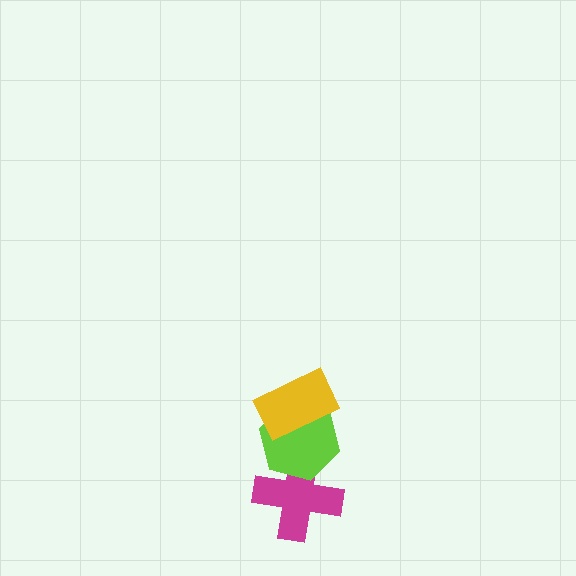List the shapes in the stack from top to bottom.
From top to bottom: the yellow rectangle, the lime hexagon, the magenta cross.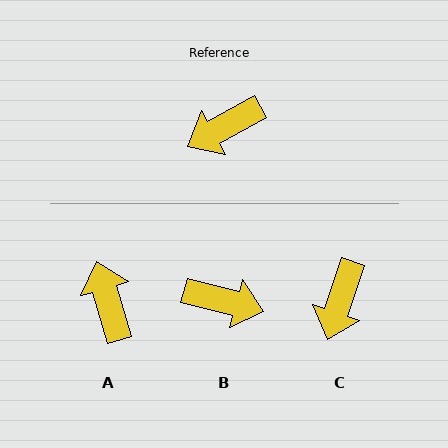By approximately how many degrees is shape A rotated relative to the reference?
Approximately 102 degrees clockwise.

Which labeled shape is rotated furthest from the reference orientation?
B, about 136 degrees away.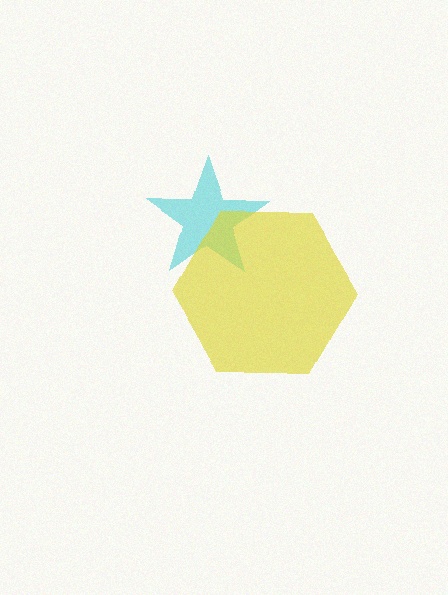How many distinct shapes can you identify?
There are 2 distinct shapes: a cyan star, a yellow hexagon.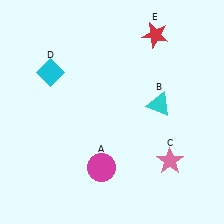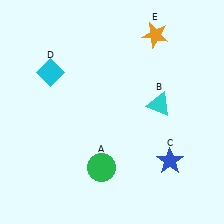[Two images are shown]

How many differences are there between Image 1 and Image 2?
There are 3 differences between the two images.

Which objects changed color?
A changed from magenta to green. C changed from pink to blue. E changed from red to orange.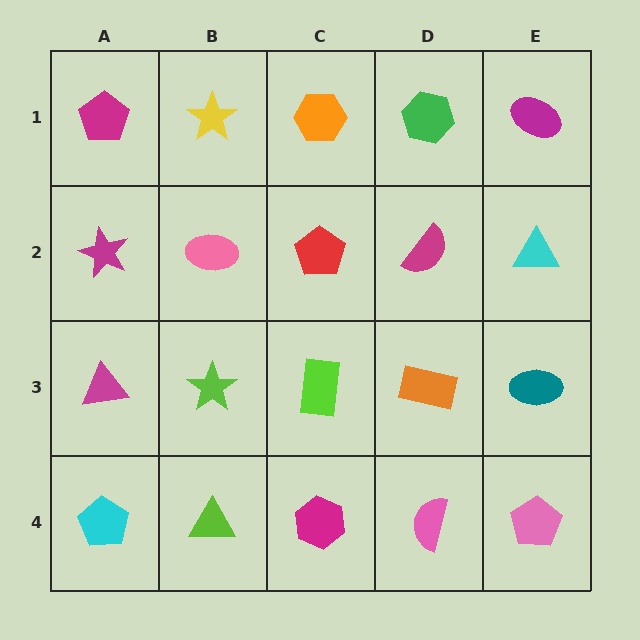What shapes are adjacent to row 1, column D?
A magenta semicircle (row 2, column D), an orange hexagon (row 1, column C), a magenta ellipse (row 1, column E).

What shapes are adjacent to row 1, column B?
A pink ellipse (row 2, column B), a magenta pentagon (row 1, column A), an orange hexagon (row 1, column C).